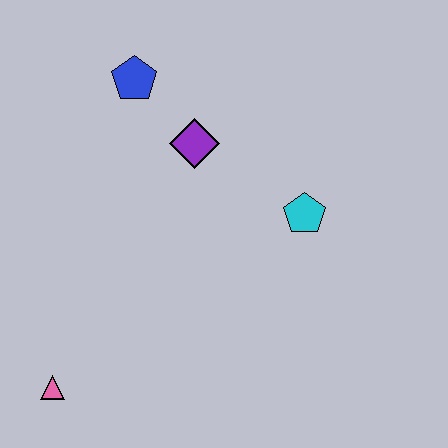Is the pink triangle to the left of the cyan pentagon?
Yes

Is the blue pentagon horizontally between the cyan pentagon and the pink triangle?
Yes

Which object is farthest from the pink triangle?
The blue pentagon is farthest from the pink triangle.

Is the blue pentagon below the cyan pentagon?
No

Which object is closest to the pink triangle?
The purple diamond is closest to the pink triangle.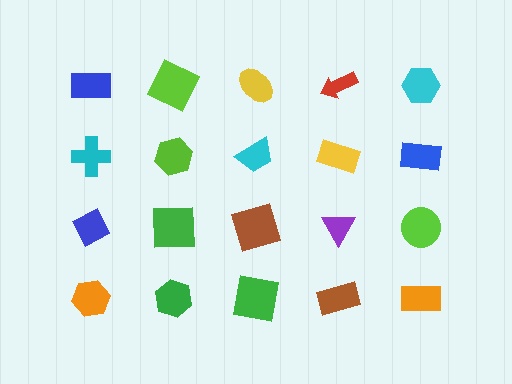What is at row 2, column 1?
A cyan cross.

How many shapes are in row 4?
5 shapes.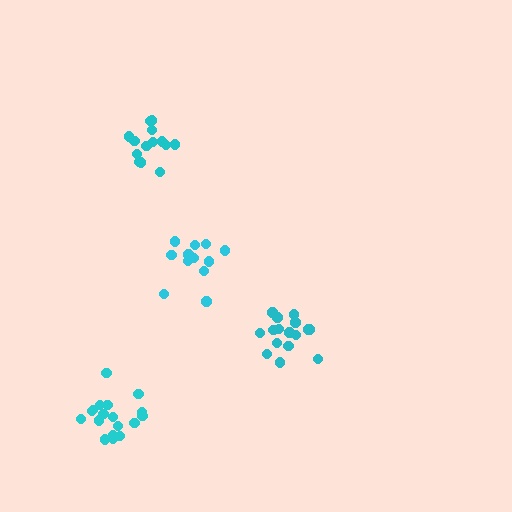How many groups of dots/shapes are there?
There are 4 groups.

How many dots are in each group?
Group 1: 12 dots, Group 2: 16 dots, Group 3: 14 dots, Group 4: 18 dots (60 total).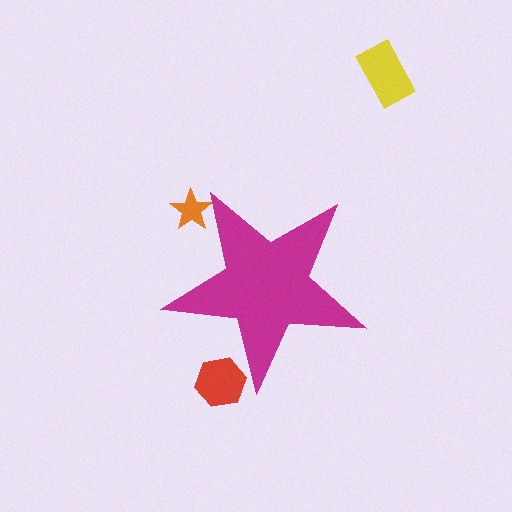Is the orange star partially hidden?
Yes, the orange star is partially hidden behind the magenta star.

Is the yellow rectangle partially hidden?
No, the yellow rectangle is fully visible.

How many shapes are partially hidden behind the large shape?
2 shapes are partially hidden.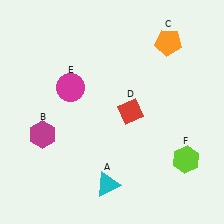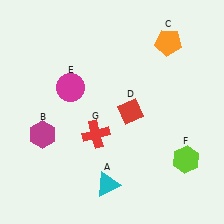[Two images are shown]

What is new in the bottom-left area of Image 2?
A red cross (G) was added in the bottom-left area of Image 2.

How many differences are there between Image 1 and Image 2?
There is 1 difference between the two images.